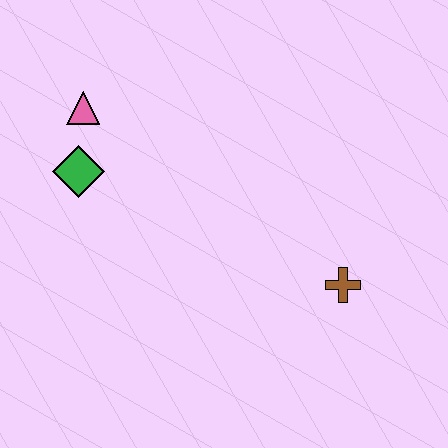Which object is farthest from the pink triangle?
The brown cross is farthest from the pink triangle.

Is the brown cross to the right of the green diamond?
Yes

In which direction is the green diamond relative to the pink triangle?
The green diamond is below the pink triangle.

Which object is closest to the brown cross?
The green diamond is closest to the brown cross.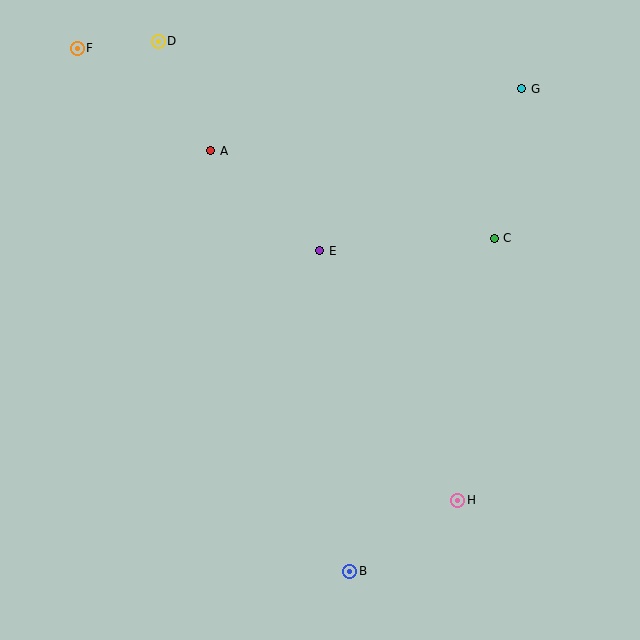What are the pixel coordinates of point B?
Point B is at (350, 571).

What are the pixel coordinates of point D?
Point D is at (158, 41).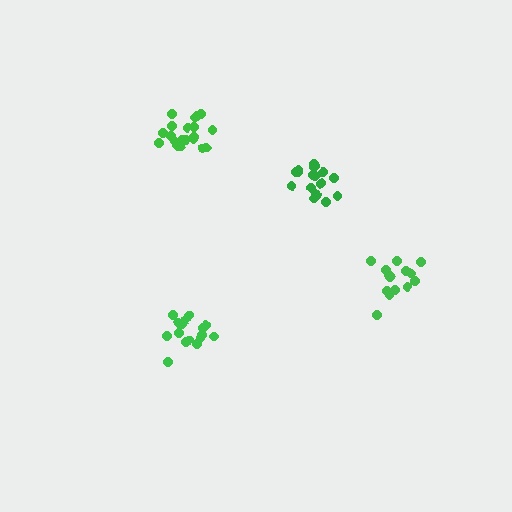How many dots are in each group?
Group 1: 18 dots, Group 2: 16 dots, Group 3: 14 dots, Group 4: 20 dots (68 total).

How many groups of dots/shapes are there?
There are 4 groups.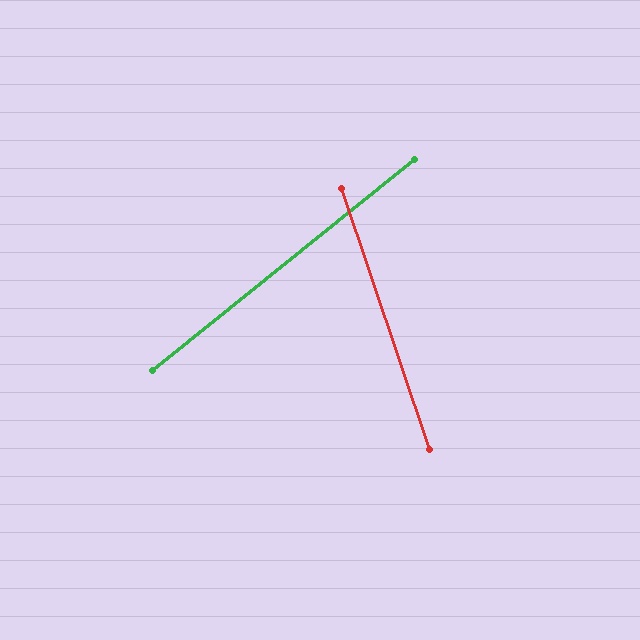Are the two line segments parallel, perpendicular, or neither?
Neither parallel nor perpendicular — they differ by about 70°.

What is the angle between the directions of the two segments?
Approximately 70 degrees.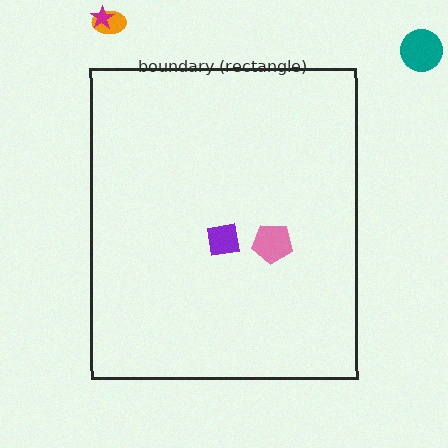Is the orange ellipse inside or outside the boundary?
Outside.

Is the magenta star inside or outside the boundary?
Outside.